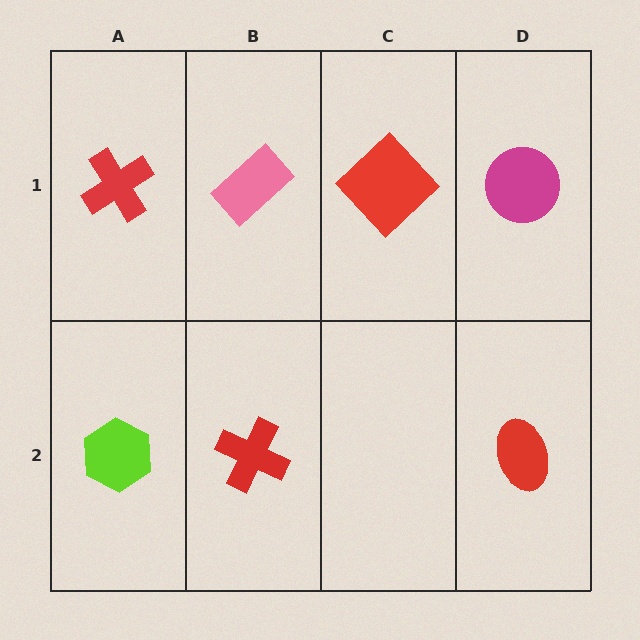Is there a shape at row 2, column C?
No, that cell is empty.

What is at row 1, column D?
A magenta circle.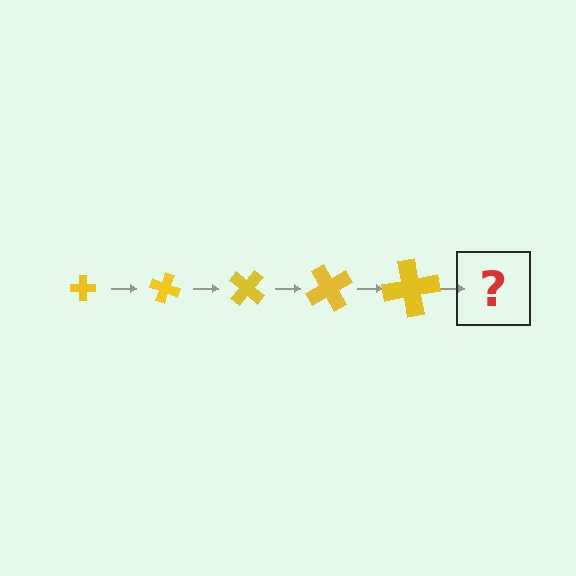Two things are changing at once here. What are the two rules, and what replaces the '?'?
The two rules are that the cross grows larger each step and it rotates 20 degrees each step. The '?' should be a cross, larger than the previous one and rotated 100 degrees from the start.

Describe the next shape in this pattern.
It should be a cross, larger than the previous one and rotated 100 degrees from the start.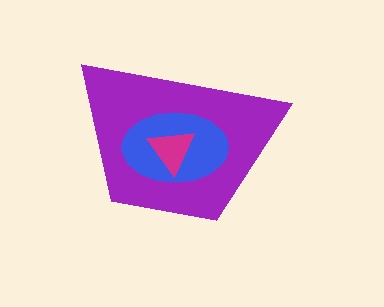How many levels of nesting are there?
3.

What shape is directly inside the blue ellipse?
The magenta triangle.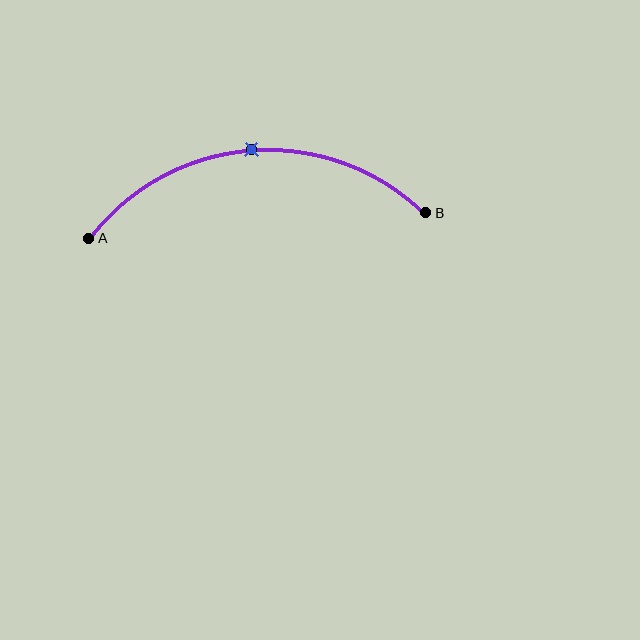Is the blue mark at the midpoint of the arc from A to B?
Yes. The blue mark lies on the arc at equal arc-length from both A and B — it is the arc midpoint.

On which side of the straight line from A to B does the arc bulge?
The arc bulges above the straight line connecting A and B.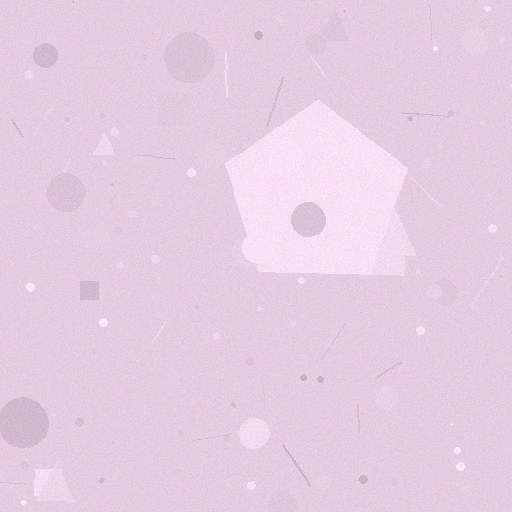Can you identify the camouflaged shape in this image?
The camouflaged shape is a pentagon.